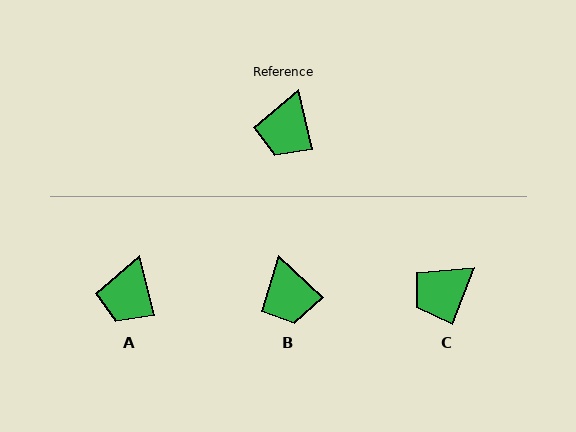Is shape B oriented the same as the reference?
No, it is off by about 33 degrees.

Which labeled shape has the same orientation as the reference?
A.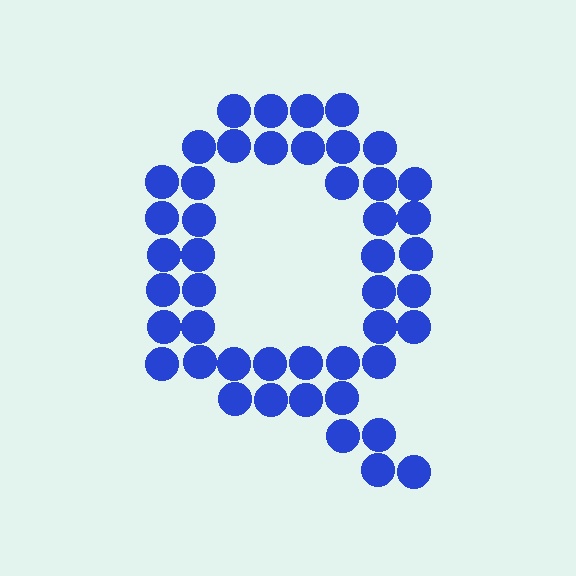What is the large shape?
The large shape is the letter Q.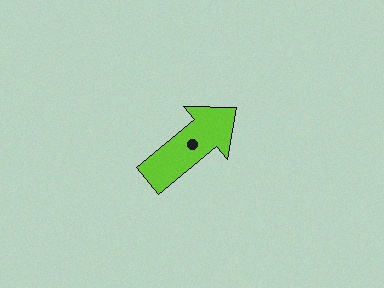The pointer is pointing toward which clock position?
Roughly 2 o'clock.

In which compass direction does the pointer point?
Northeast.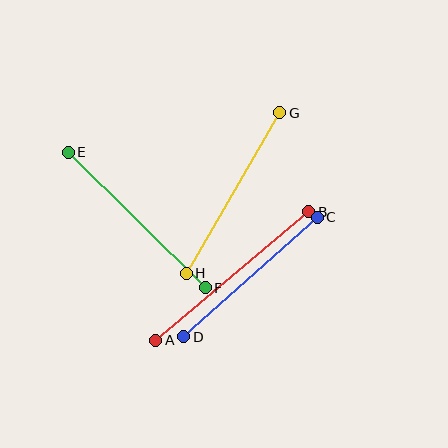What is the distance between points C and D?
The distance is approximately 179 pixels.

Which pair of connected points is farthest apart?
Points A and B are farthest apart.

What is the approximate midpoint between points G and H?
The midpoint is at approximately (233, 193) pixels.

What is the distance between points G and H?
The distance is approximately 186 pixels.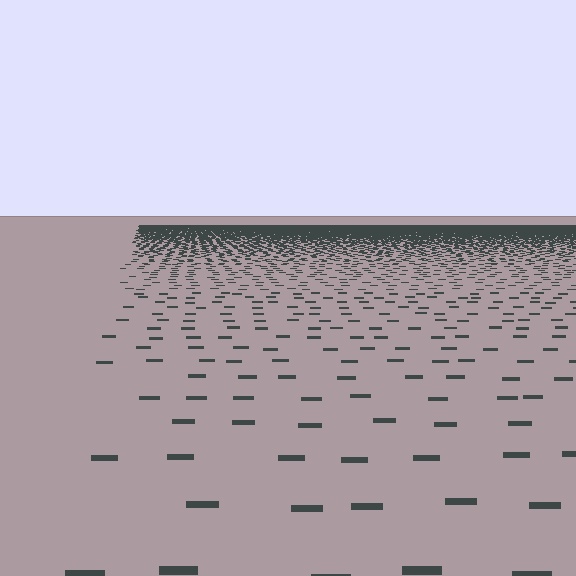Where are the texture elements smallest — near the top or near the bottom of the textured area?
Near the top.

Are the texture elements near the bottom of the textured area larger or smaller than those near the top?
Larger. Near the bottom, elements are closer to the viewer and appear at a bigger on-screen size.